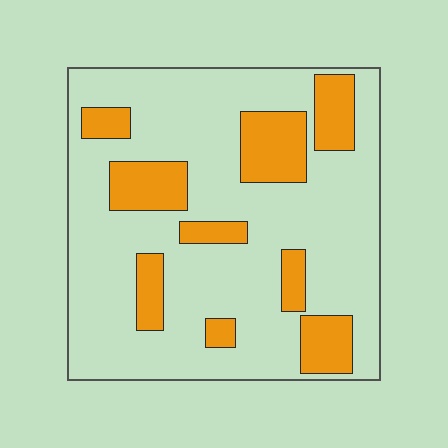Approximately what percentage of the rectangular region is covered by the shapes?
Approximately 25%.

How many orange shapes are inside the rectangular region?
9.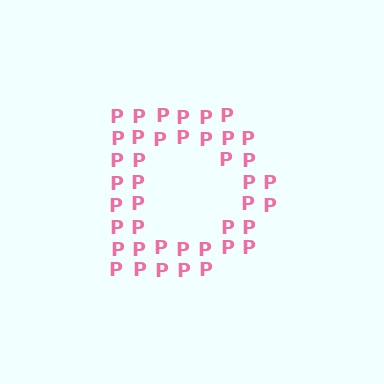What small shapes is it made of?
It is made of small letter P's.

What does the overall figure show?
The overall figure shows the letter D.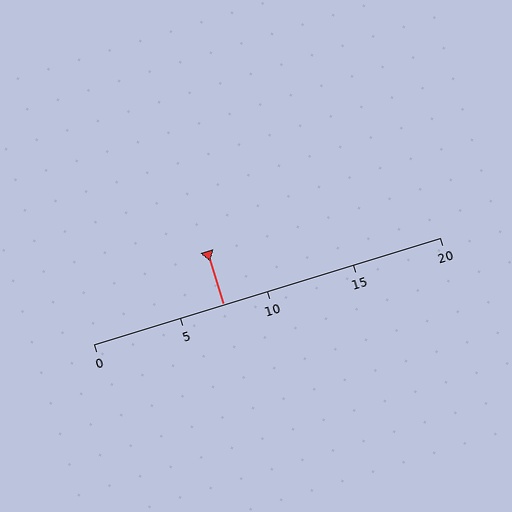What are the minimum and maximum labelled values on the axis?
The axis runs from 0 to 20.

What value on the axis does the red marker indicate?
The marker indicates approximately 7.5.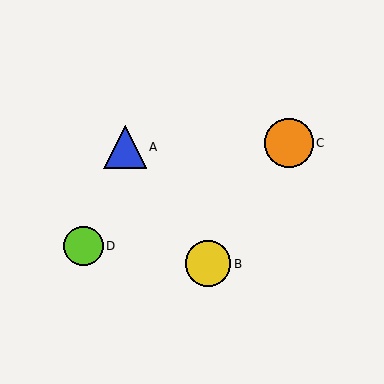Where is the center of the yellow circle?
The center of the yellow circle is at (208, 264).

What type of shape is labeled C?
Shape C is an orange circle.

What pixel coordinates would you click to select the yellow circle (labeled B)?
Click at (208, 264) to select the yellow circle B.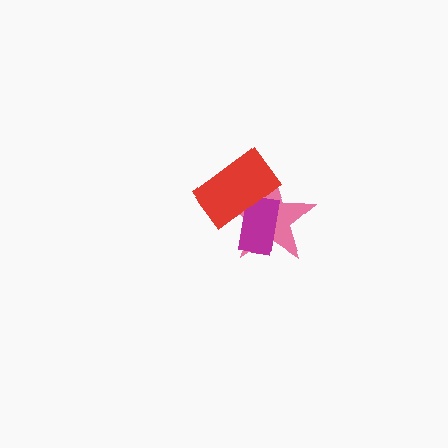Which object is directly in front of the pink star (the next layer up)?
The magenta rectangle is directly in front of the pink star.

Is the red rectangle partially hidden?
No, no other shape covers it.